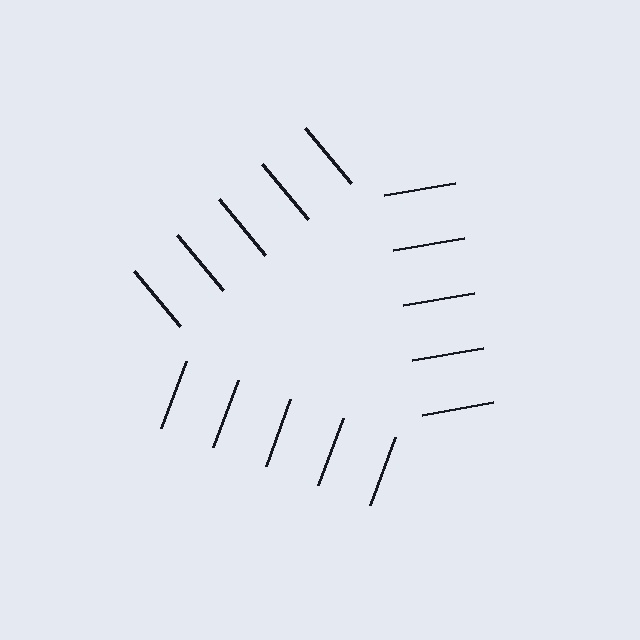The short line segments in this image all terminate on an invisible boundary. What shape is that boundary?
An illusory triangle — the line segments terminate on its edges but no continuous stroke is drawn.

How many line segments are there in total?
15 — 5 along each of the 3 edges.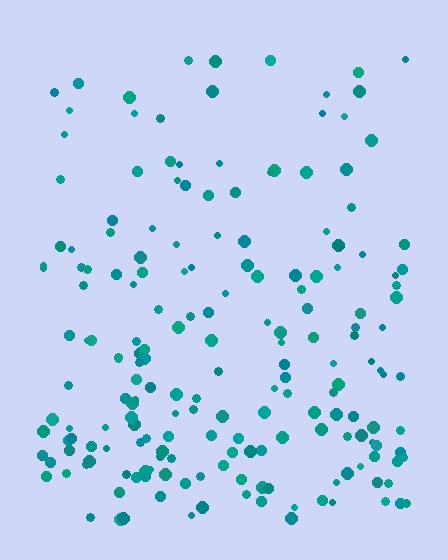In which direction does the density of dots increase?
From top to bottom, with the bottom side densest.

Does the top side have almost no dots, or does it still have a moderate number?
Still a moderate number, just noticeably fewer than the bottom.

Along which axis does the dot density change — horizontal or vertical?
Vertical.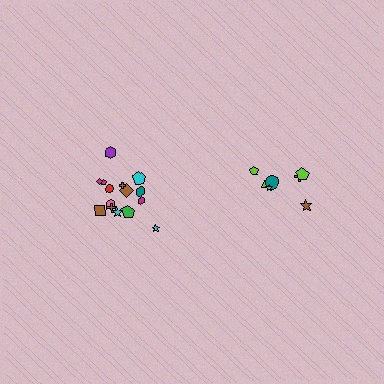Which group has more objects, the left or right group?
The left group.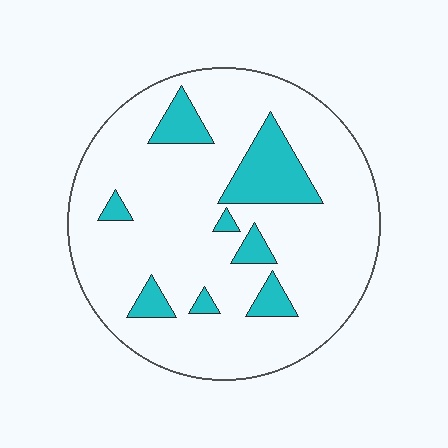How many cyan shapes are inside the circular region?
8.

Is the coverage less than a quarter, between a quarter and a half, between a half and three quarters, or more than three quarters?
Less than a quarter.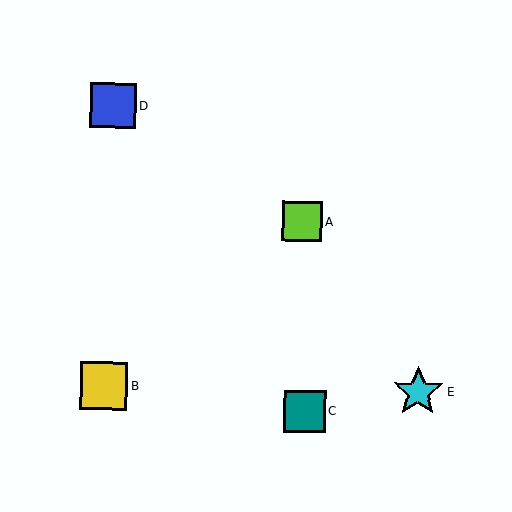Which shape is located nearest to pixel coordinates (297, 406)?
The teal square (labeled C) at (305, 411) is nearest to that location.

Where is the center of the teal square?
The center of the teal square is at (305, 411).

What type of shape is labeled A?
Shape A is a lime square.